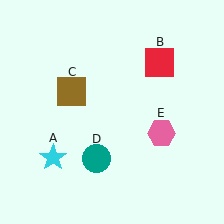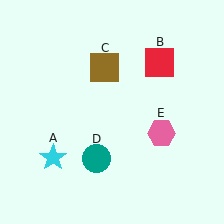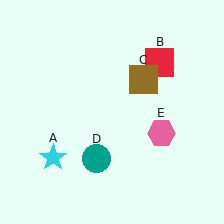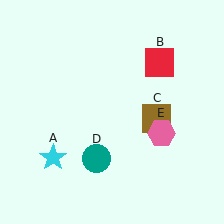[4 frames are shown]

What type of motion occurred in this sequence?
The brown square (object C) rotated clockwise around the center of the scene.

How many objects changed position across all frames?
1 object changed position: brown square (object C).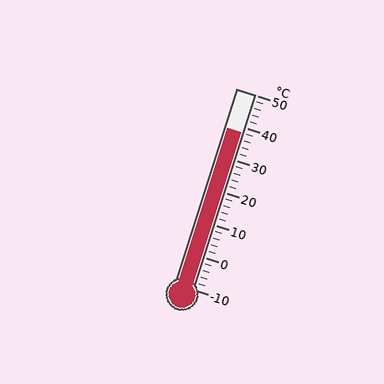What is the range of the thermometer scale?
The thermometer scale ranges from -10°C to 50°C.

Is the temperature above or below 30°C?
The temperature is above 30°C.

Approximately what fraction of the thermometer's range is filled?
The thermometer is filled to approximately 80% of its range.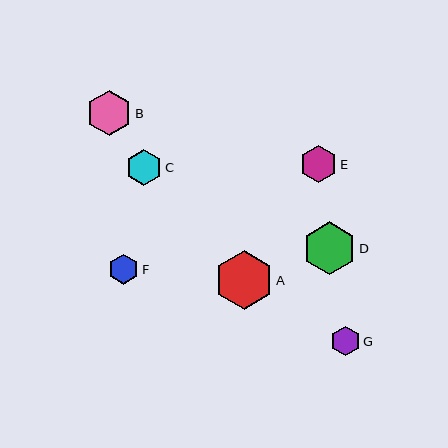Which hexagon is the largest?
Hexagon A is the largest with a size of approximately 58 pixels.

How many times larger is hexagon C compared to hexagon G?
Hexagon C is approximately 1.2 times the size of hexagon G.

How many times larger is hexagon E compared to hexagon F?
Hexagon E is approximately 1.2 times the size of hexagon F.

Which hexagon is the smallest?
Hexagon G is the smallest with a size of approximately 29 pixels.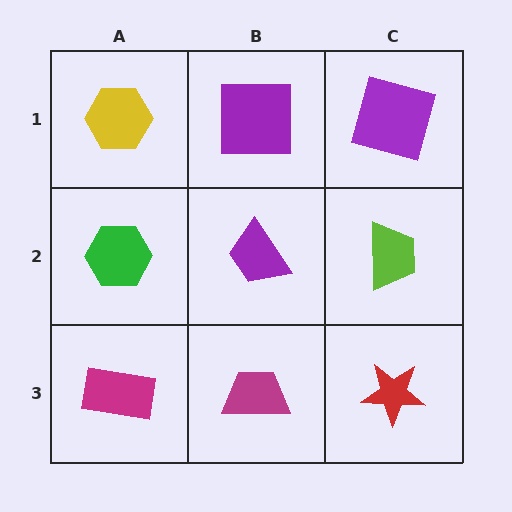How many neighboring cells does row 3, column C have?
2.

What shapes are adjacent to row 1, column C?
A lime trapezoid (row 2, column C), a purple square (row 1, column B).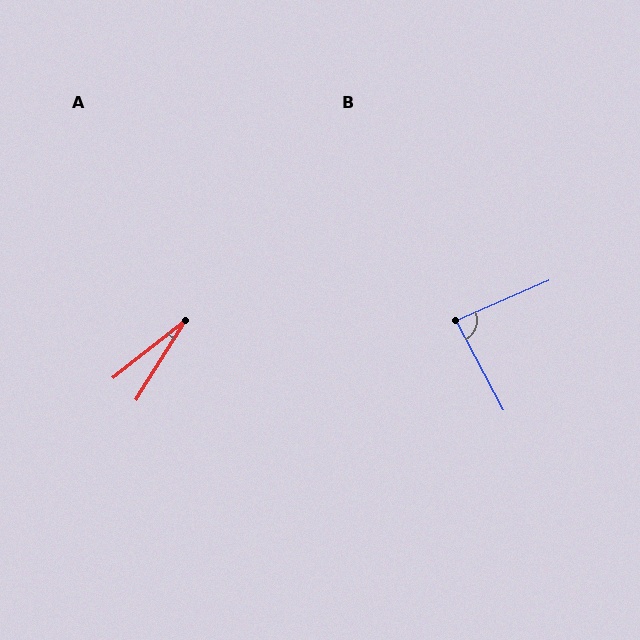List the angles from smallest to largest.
A (20°), B (86°).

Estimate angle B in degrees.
Approximately 86 degrees.